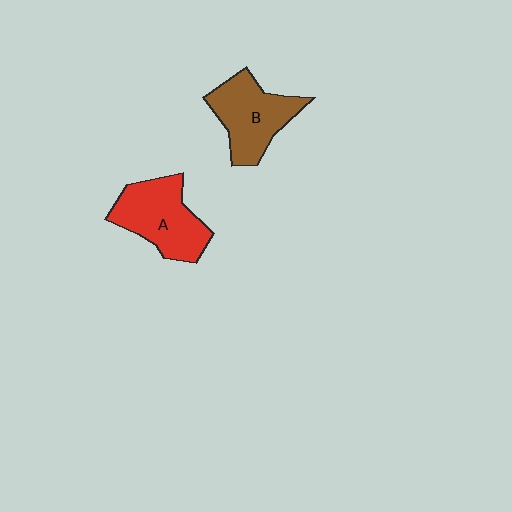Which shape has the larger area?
Shape A (red).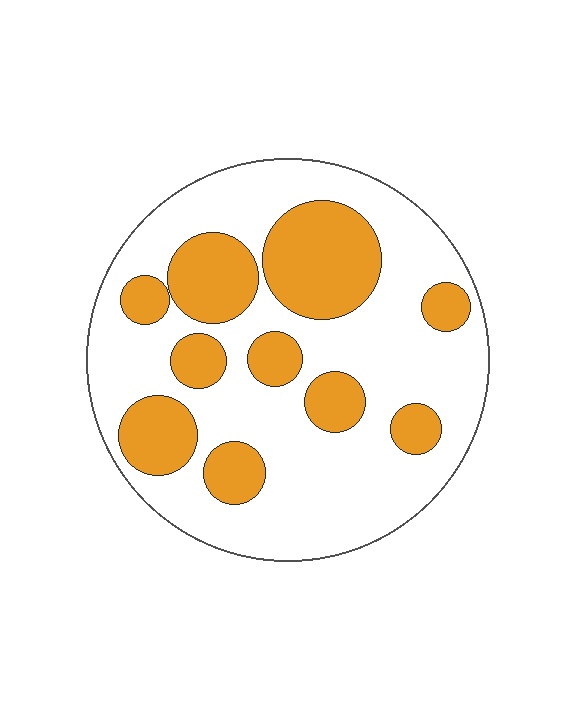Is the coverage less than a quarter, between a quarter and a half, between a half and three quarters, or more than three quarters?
Between a quarter and a half.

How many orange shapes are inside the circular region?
10.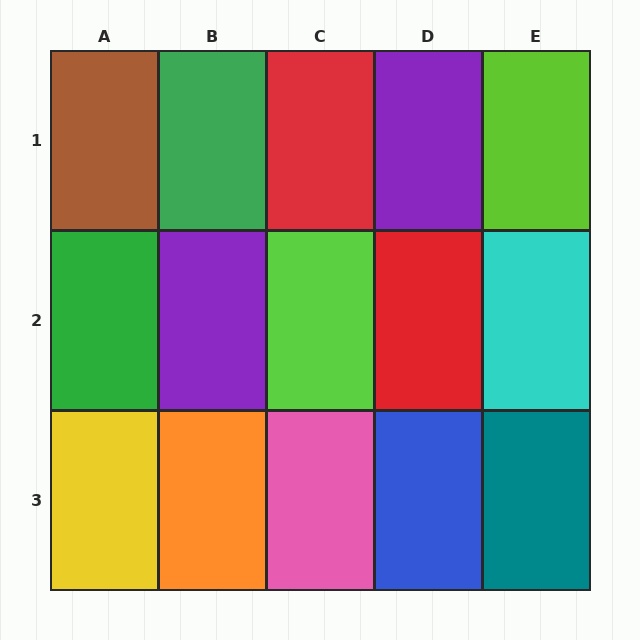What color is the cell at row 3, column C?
Pink.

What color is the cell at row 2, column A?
Green.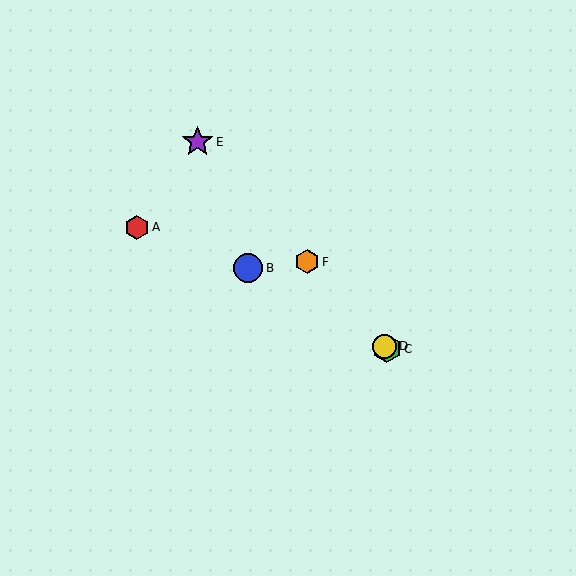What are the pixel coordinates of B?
Object B is at (248, 268).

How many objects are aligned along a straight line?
4 objects (C, D, E, F) are aligned along a straight line.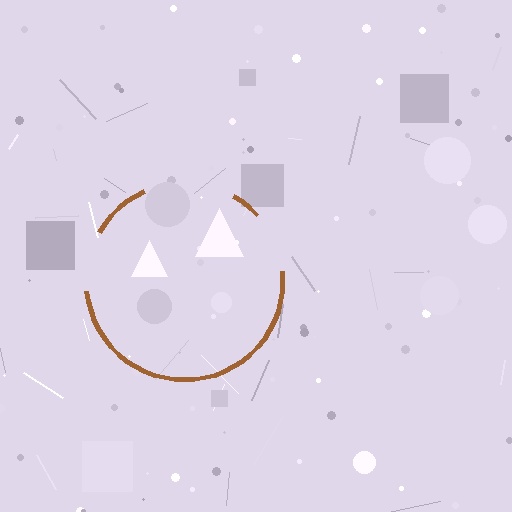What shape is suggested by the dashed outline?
The dashed outline suggests a circle.